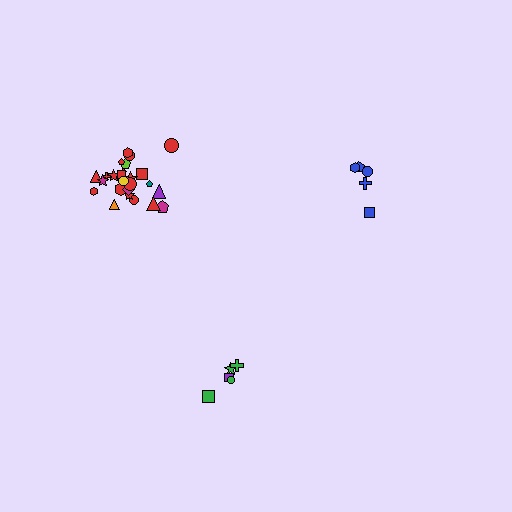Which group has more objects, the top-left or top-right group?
The top-left group.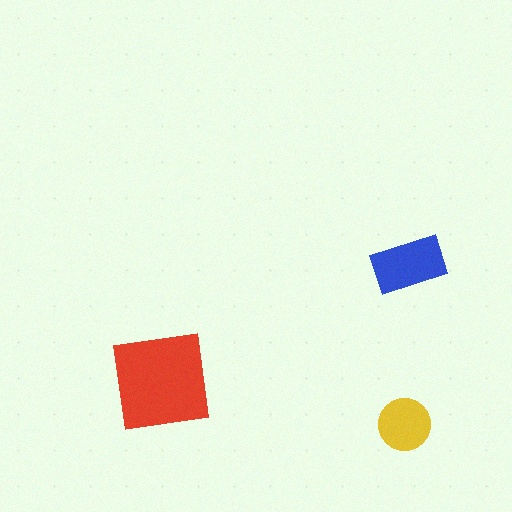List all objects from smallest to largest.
The yellow circle, the blue rectangle, the red square.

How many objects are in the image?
There are 3 objects in the image.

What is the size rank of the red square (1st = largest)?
1st.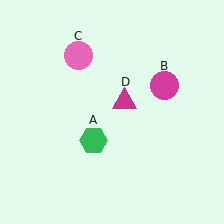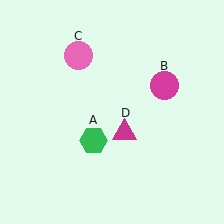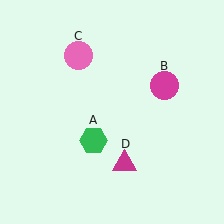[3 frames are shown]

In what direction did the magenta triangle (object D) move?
The magenta triangle (object D) moved down.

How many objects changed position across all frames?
1 object changed position: magenta triangle (object D).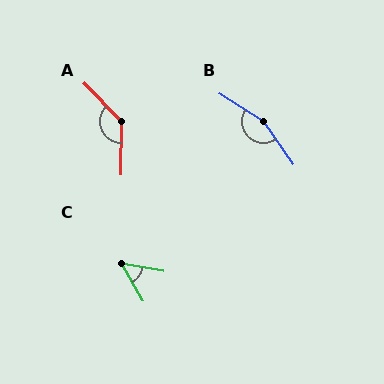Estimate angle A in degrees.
Approximately 136 degrees.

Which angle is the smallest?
C, at approximately 49 degrees.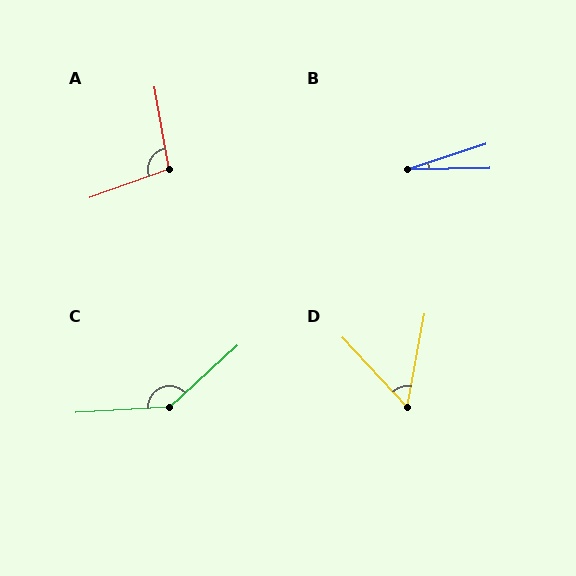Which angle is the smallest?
B, at approximately 17 degrees.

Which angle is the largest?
C, at approximately 141 degrees.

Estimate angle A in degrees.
Approximately 100 degrees.